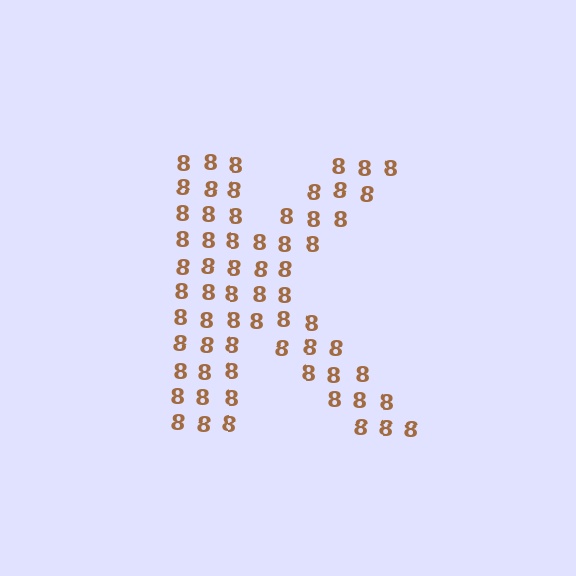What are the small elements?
The small elements are digit 8's.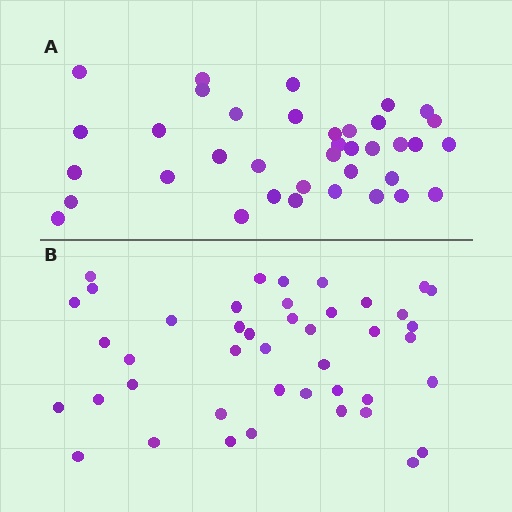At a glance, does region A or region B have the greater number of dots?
Region B (the bottom region) has more dots.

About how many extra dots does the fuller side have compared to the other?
Region B has about 6 more dots than region A.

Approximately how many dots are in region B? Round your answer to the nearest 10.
About 40 dots. (The exact count is 43, which rounds to 40.)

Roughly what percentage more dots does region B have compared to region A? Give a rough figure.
About 15% more.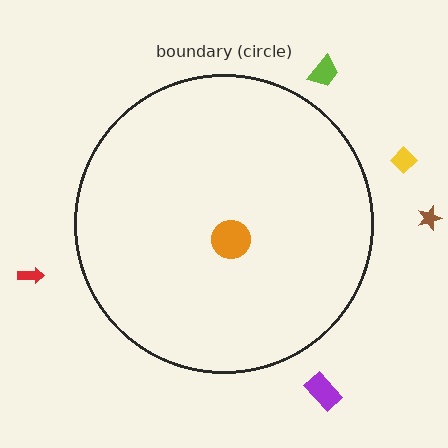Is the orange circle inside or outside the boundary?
Inside.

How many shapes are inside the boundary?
1 inside, 5 outside.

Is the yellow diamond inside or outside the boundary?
Outside.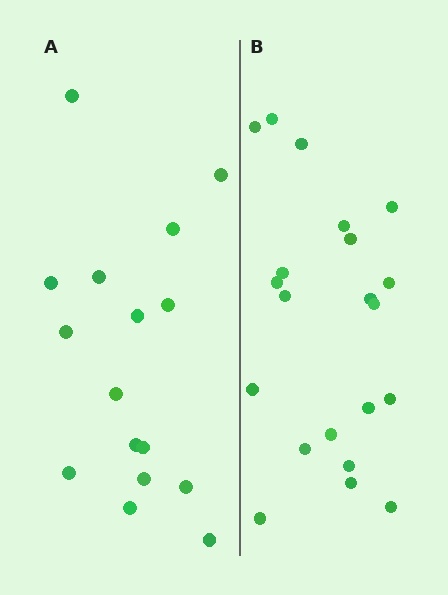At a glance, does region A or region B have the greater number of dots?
Region B (the right region) has more dots.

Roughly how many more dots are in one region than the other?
Region B has about 5 more dots than region A.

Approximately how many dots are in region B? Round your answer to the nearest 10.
About 20 dots. (The exact count is 21, which rounds to 20.)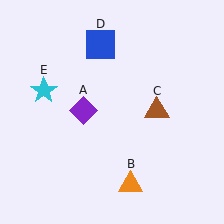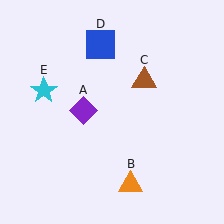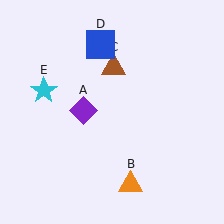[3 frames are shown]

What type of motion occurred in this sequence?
The brown triangle (object C) rotated counterclockwise around the center of the scene.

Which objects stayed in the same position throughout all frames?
Purple diamond (object A) and orange triangle (object B) and blue square (object D) and cyan star (object E) remained stationary.